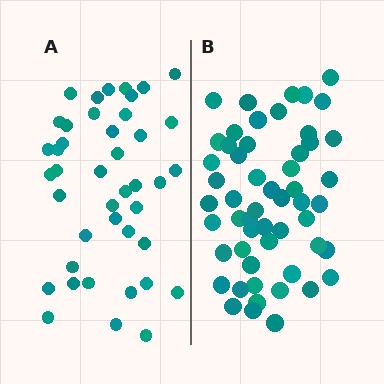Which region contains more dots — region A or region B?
Region B (the right region) has more dots.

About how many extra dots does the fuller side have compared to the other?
Region B has roughly 12 or so more dots than region A.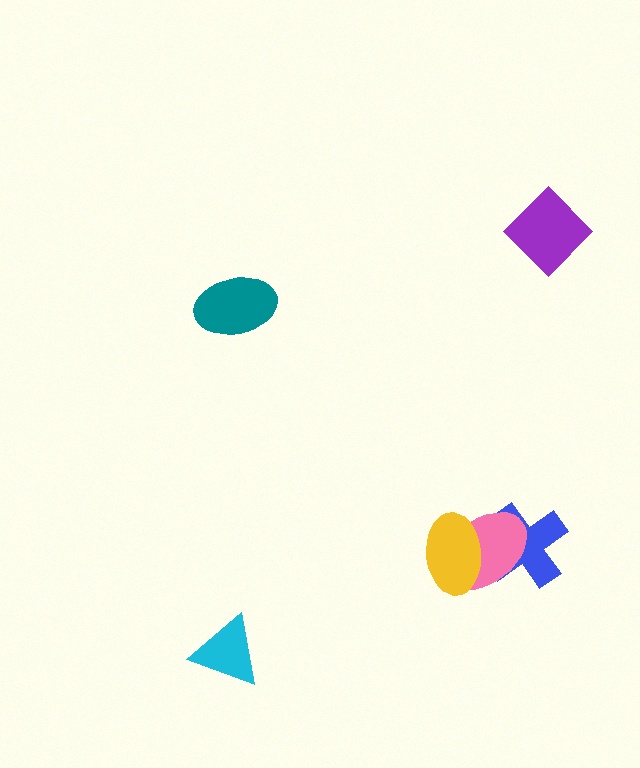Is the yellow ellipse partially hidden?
No, no other shape covers it.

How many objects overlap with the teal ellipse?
0 objects overlap with the teal ellipse.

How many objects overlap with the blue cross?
2 objects overlap with the blue cross.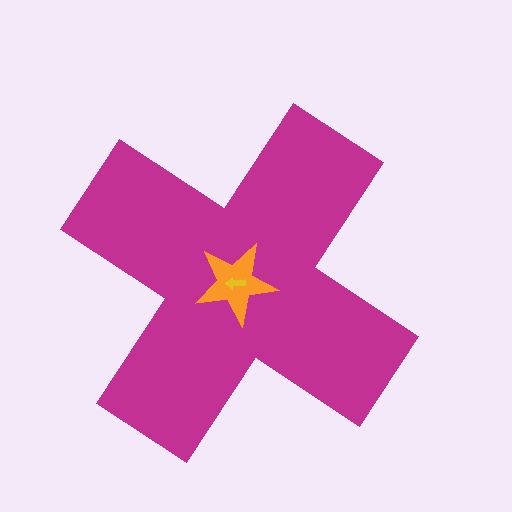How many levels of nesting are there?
3.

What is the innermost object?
The yellow arrow.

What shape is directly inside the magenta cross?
The orange star.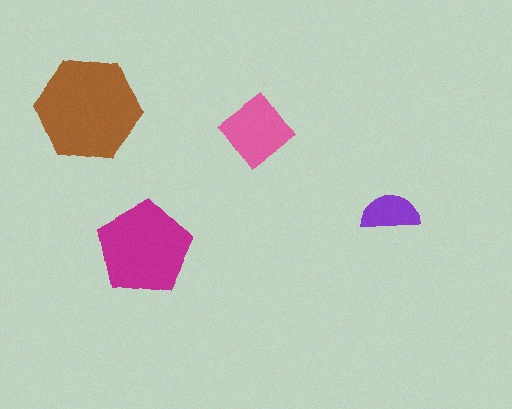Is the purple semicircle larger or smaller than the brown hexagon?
Smaller.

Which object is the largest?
The brown hexagon.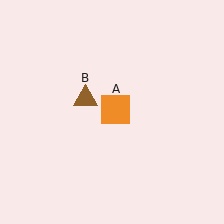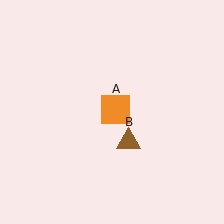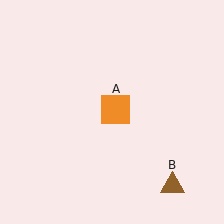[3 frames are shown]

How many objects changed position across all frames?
1 object changed position: brown triangle (object B).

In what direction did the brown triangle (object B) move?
The brown triangle (object B) moved down and to the right.